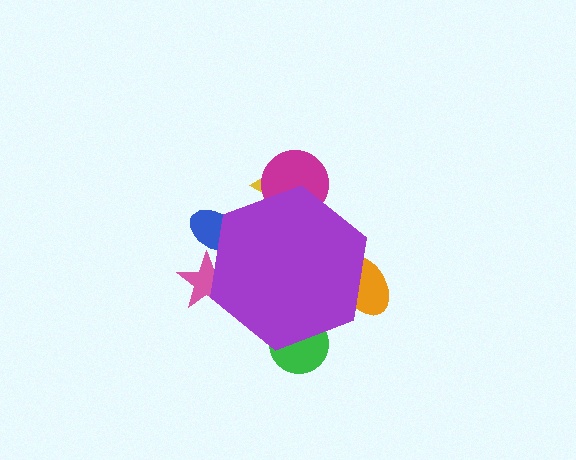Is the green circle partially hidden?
Yes, the green circle is partially hidden behind the purple hexagon.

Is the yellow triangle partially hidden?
Yes, the yellow triangle is partially hidden behind the purple hexagon.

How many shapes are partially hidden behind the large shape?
6 shapes are partially hidden.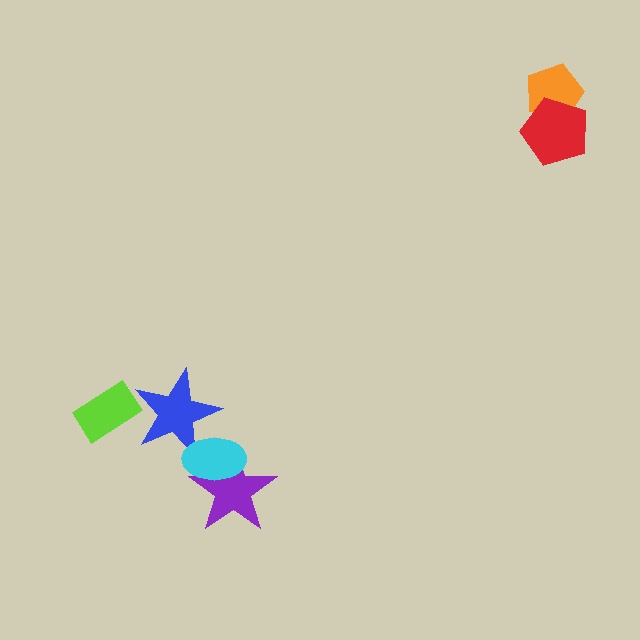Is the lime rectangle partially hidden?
No, no other shape covers it.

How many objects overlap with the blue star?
1 object overlaps with the blue star.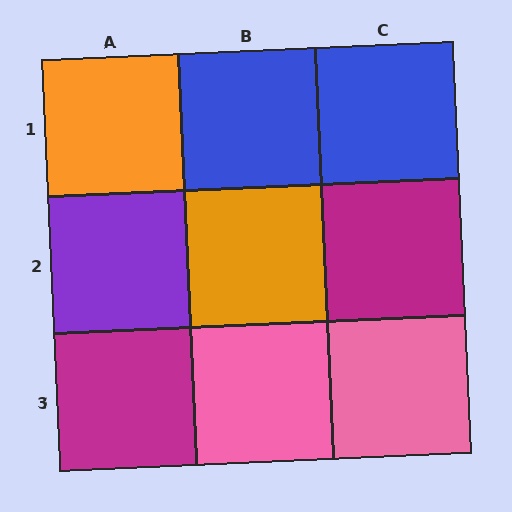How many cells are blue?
2 cells are blue.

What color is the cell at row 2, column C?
Magenta.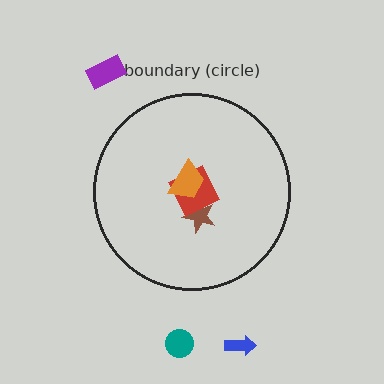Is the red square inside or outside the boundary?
Inside.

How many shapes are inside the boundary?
3 inside, 3 outside.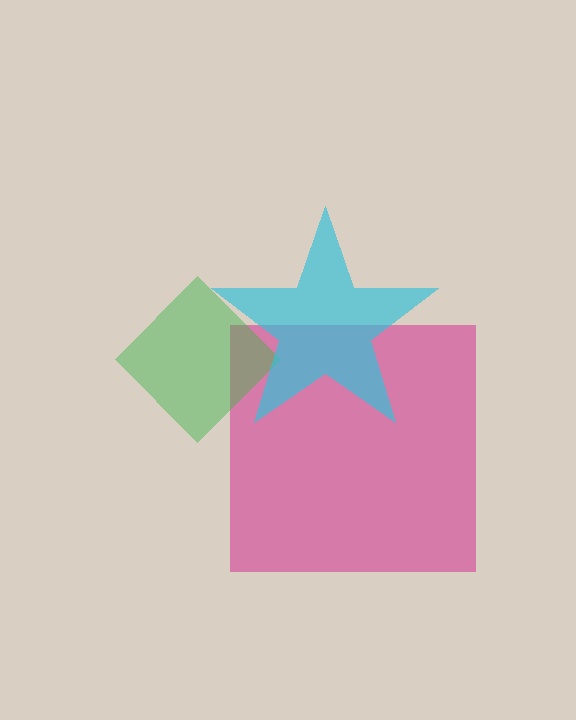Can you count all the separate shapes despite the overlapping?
Yes, there are 3 separate shapes.